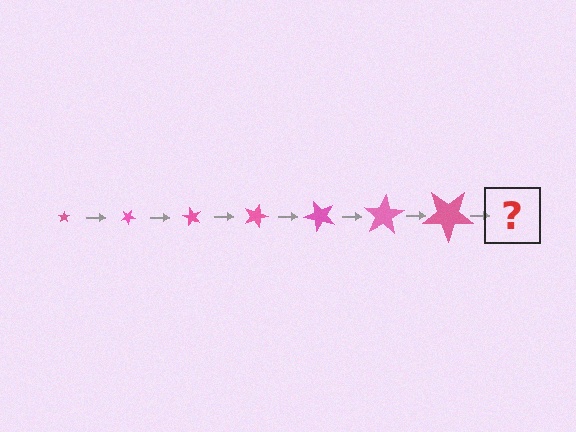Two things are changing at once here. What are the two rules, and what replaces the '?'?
The two rules are that the star grows larger each step and it rotates 30 degrees each step. The '?' should be a star, larger than the previous one and rotated 210 degrees from the start.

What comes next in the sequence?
The next element should be a star, larger than the previous one and rotated 210 degrees from the start.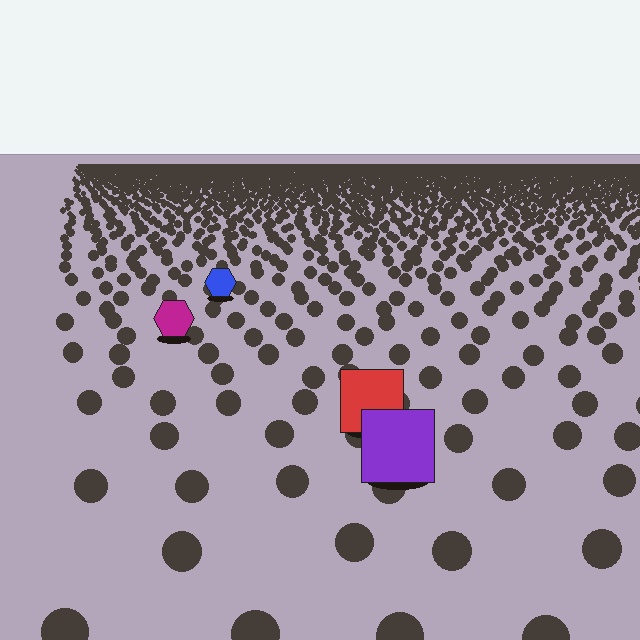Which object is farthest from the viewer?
The blue hexagon is farthest from the viewer. It appears smaller and the ground texture around it is denser.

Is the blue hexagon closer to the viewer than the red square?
No. The red square is closer — you can tell from the texture gradient: the ground texture is coarser near it.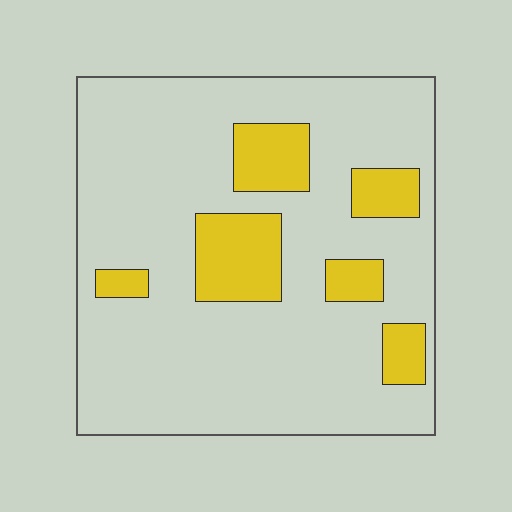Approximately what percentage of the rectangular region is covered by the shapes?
Approximately 20%.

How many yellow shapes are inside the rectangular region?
6.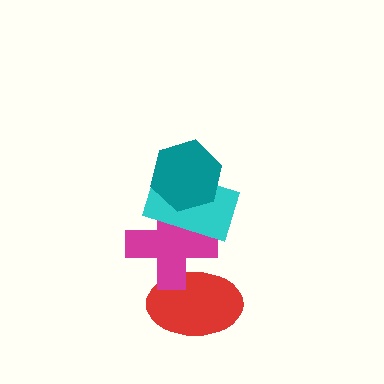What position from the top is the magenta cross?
The magenta cross is 3rd from the top.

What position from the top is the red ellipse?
The red ellipse is 4th from the top.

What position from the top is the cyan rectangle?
The cyan rectangle is 2nd from the top.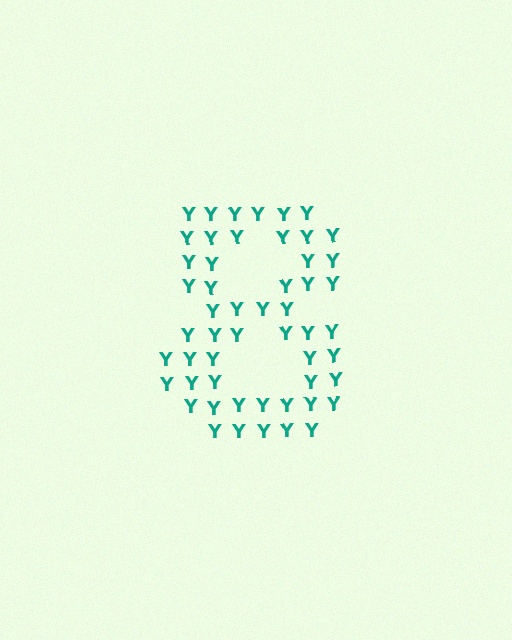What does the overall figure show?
The overall figure shows the digit 8.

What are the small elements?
The small elements are letter Y's.